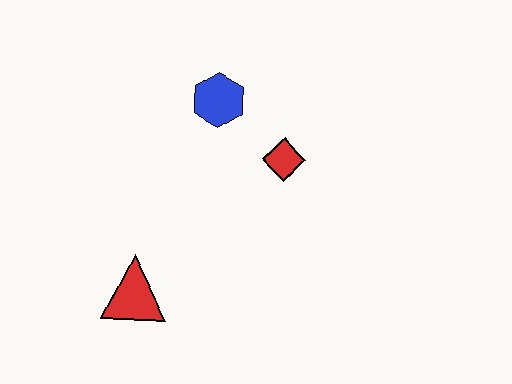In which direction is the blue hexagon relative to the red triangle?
The blue hexagon is above the red triangle.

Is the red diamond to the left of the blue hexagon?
No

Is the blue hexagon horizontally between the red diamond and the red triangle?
Yes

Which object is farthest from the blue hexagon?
The red triangle is farthest from the blue hexagon.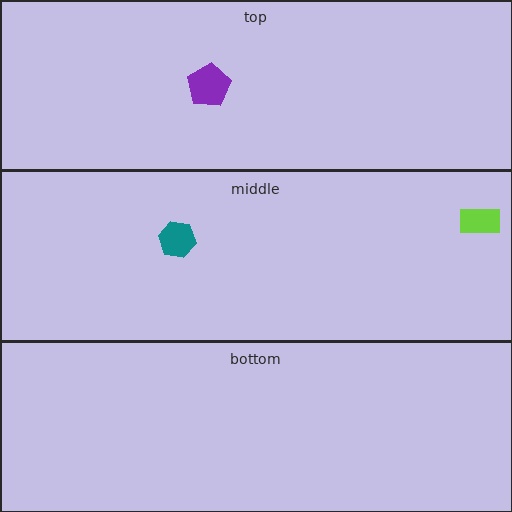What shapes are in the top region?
The purple pentagon.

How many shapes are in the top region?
1.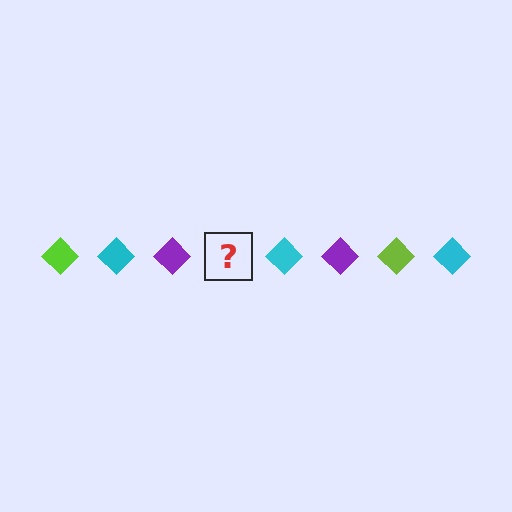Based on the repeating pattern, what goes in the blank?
The blank should be a lime diamond.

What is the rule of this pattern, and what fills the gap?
The rule is that the pattern cycles through lime, cyan, purple diamonds. The gap should be filled with a lime diamond.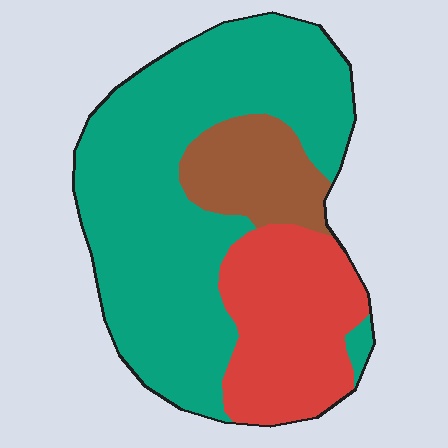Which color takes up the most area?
Teal, at roughly 60%.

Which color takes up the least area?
Brown, at roughly 15%.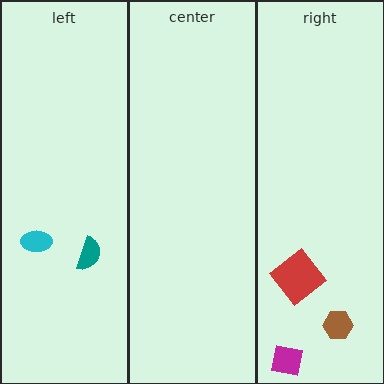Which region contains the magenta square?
The right region.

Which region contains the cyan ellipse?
The left region.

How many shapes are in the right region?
3.